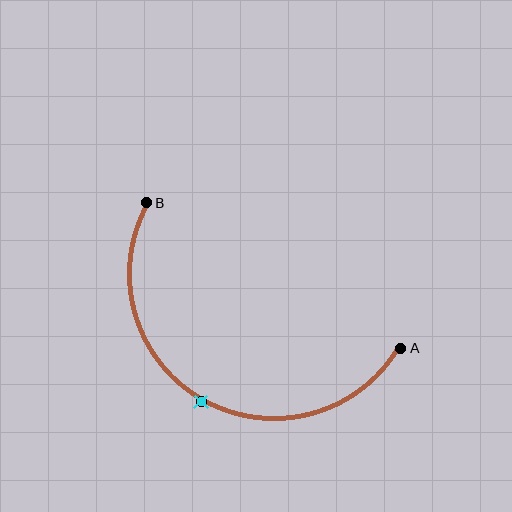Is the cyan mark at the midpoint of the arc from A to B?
Yes. The cyan mark lies on the arc at equal arc-length from both A and B — it is the arc midpoint.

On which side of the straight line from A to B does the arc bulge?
The arc bulges below the straight line connecting A and B.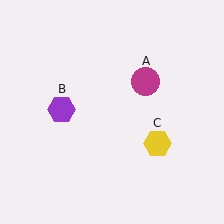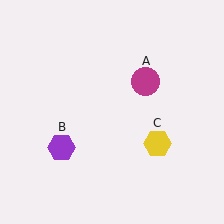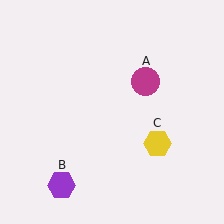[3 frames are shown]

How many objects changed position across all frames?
1 object changed position: purple hexagon (object B).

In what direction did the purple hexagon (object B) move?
The purple hexagon (object B) moved down.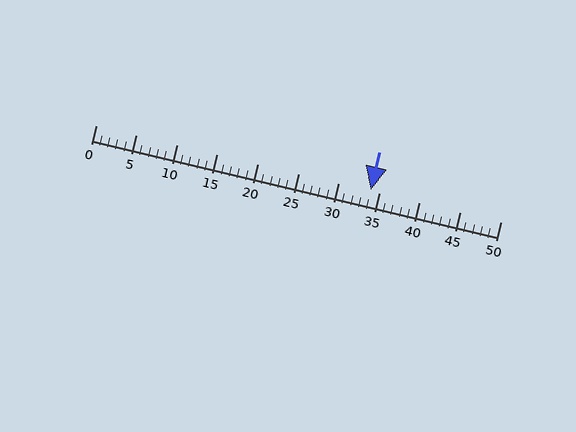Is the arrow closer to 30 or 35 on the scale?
The arrow is closer to 35.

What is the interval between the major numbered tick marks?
The major tick marks are spaced 5 units apart.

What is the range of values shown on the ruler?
The ruler shows values from 0 to 50.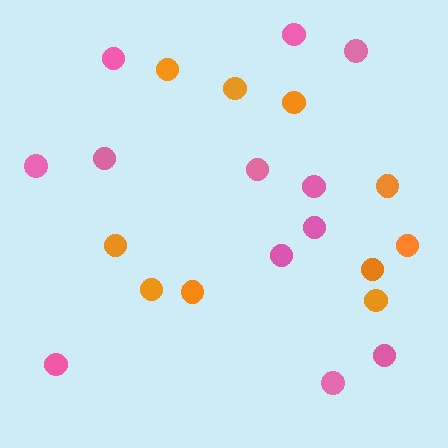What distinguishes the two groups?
There are 2 groups: one group of orange circles (10) and one group of pink circles (12).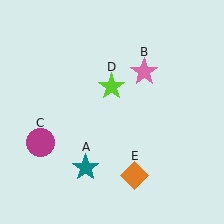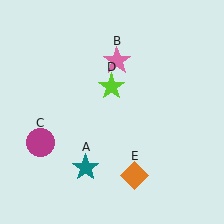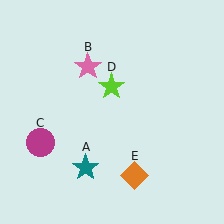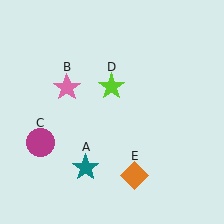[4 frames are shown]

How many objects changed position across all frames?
1 object changed position: pink star (object B).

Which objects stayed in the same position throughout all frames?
Teal star (object A) and magenta circle (object C) and lime star (object D) and orange diamond (object E) remained stationary.